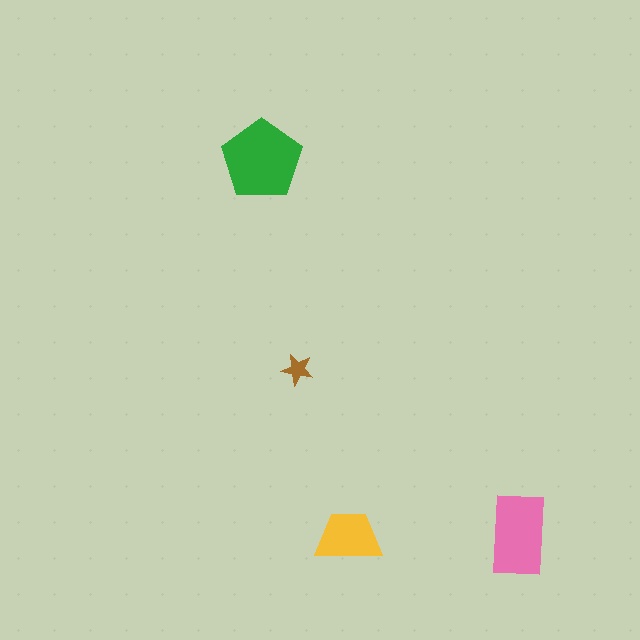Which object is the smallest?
The brown star.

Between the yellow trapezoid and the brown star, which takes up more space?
The yellow trapezoid.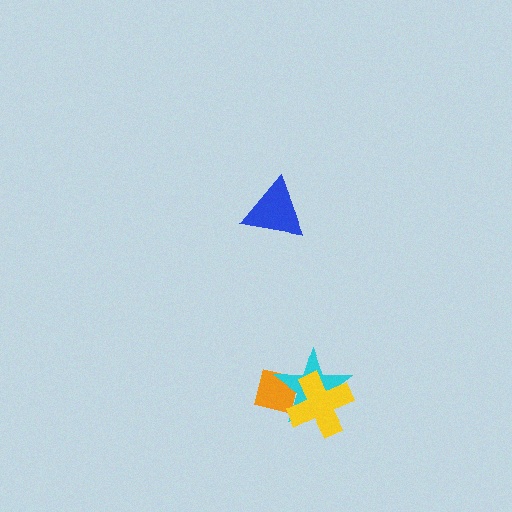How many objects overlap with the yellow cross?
2 objects overlap with the yellow cross.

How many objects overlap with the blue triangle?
0 objects overlap with the blue triangle.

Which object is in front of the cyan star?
The yellow cross is in front of the cyan star.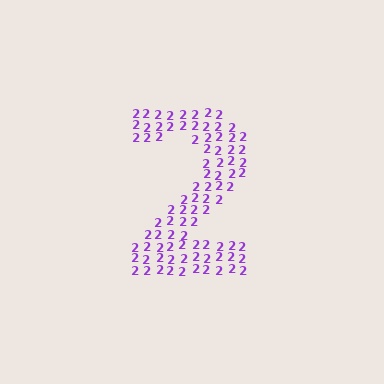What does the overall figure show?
The overall figure shows the digit 2.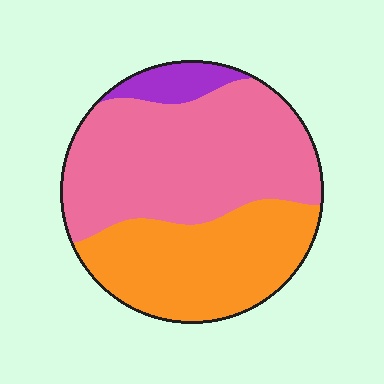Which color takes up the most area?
Pink, at roughly 55%.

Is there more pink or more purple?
Pink.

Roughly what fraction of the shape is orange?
Orange takes up about three eighths (3/8) of the shape.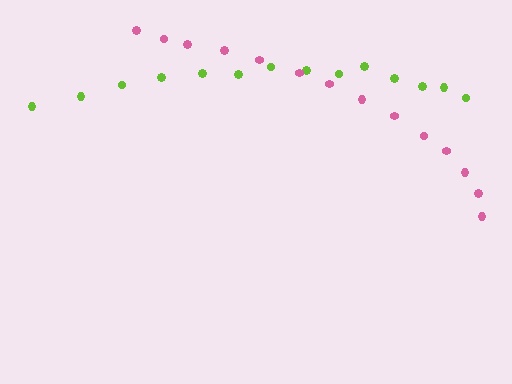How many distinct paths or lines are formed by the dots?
There are 2 distinct paths.